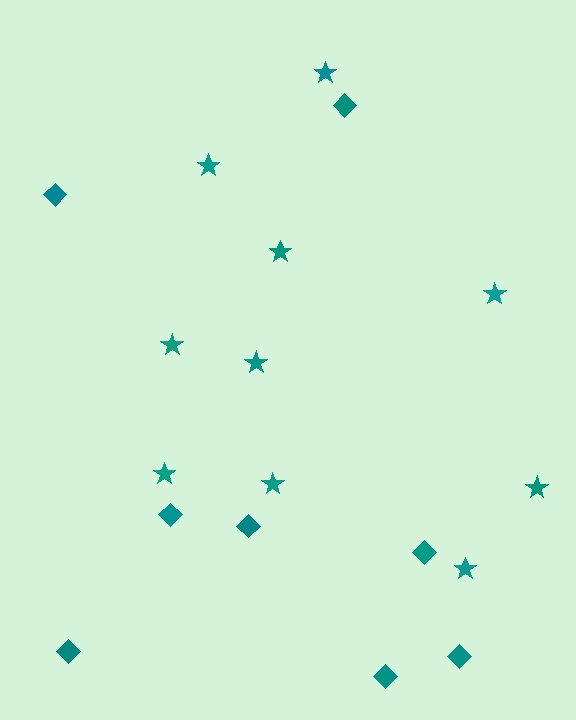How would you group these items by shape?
There are 2 groups: one group of diamonds (8) and one group of stars (10).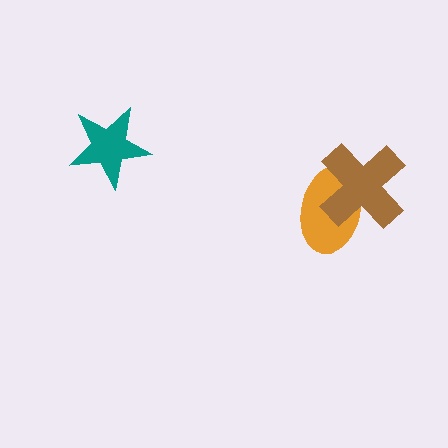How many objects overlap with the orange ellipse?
1 object overlaps with the orange ellipse.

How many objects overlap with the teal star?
0 objects overlap with the teal star.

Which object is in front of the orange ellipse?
The brown cross is in front of the orange ellipse.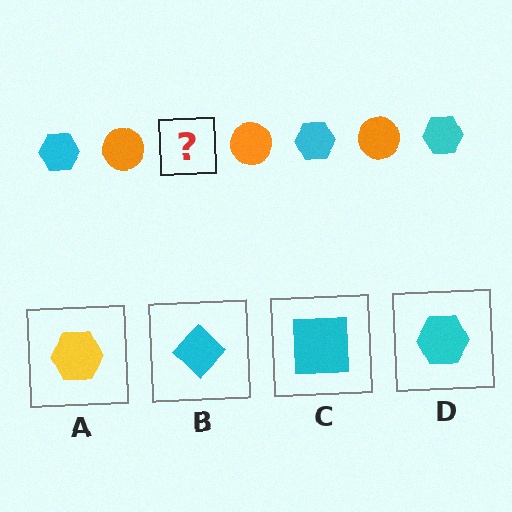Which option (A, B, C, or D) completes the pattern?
D.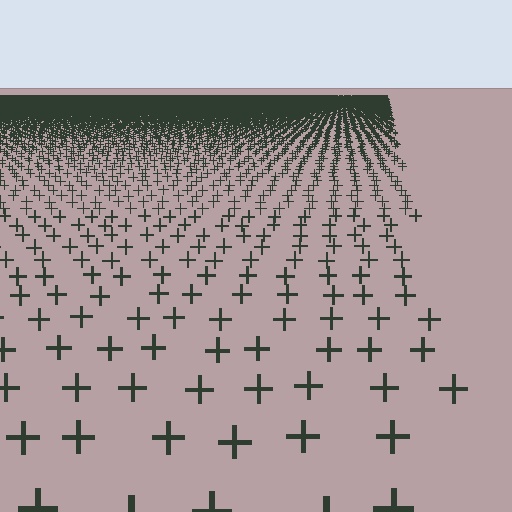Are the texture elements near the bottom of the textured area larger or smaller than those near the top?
Larger. Near the bottom, elements are closer to the viewer and appear at a bigger on-screen size.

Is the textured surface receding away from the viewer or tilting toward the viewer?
The surface is receding away from the viewer. Texture elements get smaller and denser toward the top.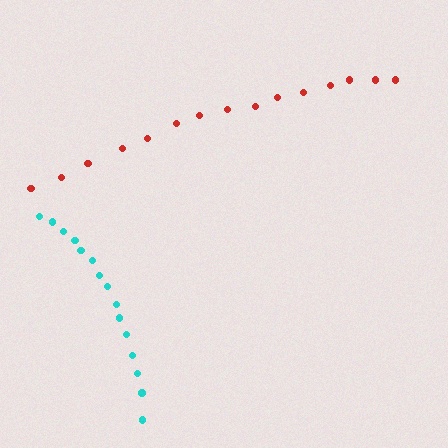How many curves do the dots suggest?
There are 2 distinct paths.